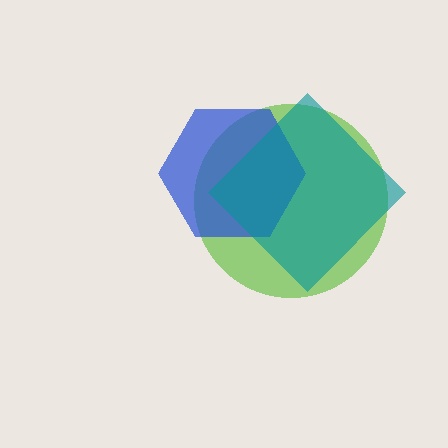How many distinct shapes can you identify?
There are 3 distinct shapes: a lime circle, a blue hexagon, a teal diamond.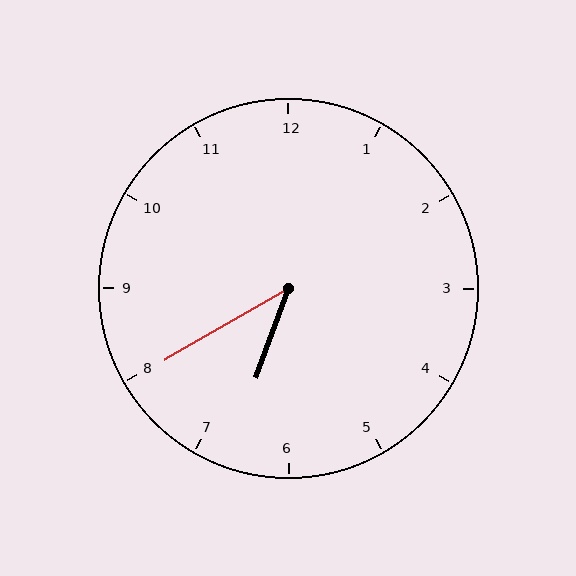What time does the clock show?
6:40.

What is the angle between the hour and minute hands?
Approximately 40 degrees.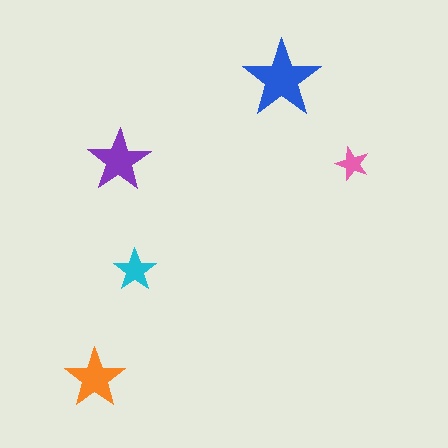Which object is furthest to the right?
The pink star is rightmost.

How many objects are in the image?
There are 5 objects in the image.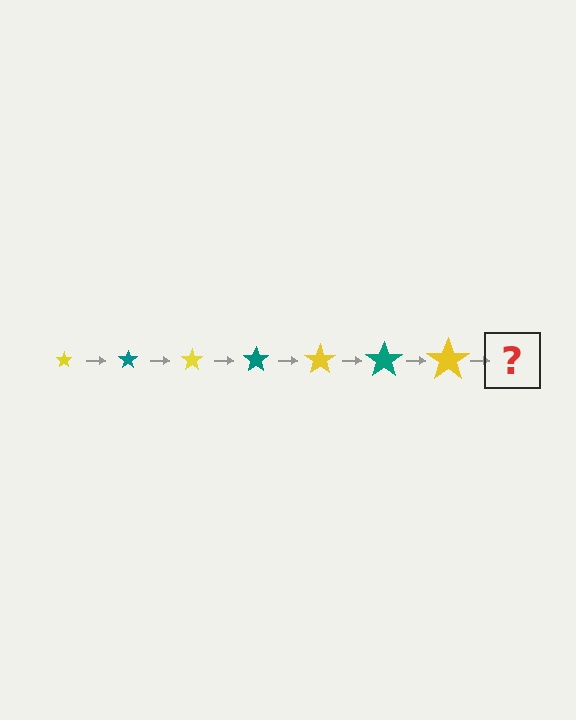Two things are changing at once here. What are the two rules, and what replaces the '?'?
The two rules are that the star grows larger each step and the color cycles through yellow and teal. The '?' should be a teal star, larger than the previous one.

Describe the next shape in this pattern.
It should be a teal star, larger than the previous one.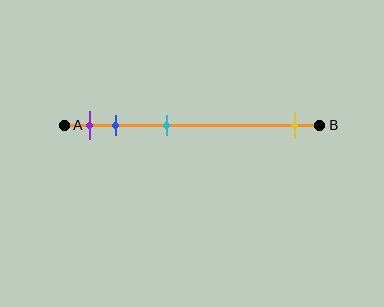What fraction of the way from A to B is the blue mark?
The blue mark is approximately 20% (0.2) of the way from A to B.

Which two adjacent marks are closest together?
The purple and blue marks are the closest adjacent pair.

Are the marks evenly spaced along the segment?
No, the marks are not evenly spaced.